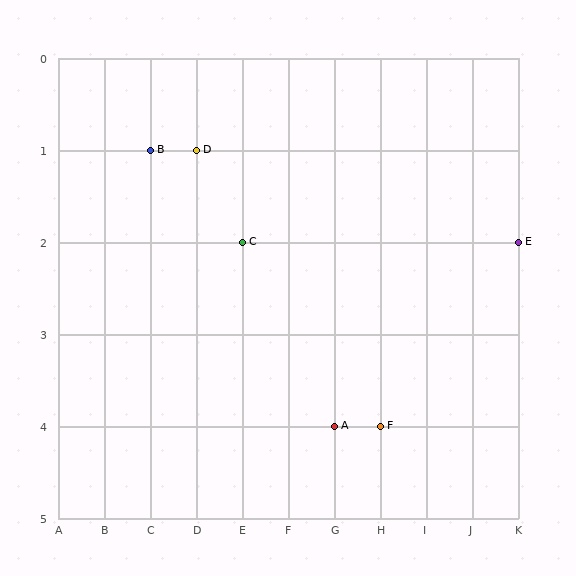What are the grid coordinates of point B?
Point B is at grid coordinates (C, 1).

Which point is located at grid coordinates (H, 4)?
Point F is at (H, 4).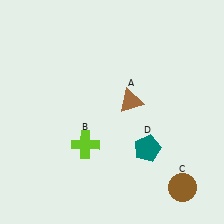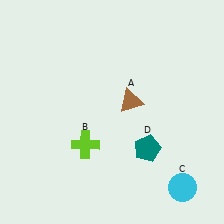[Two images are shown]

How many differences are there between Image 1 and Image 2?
There is 1 difference between the two images.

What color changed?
The circle (C) changed from brown in Image 1 to cyan in Image 2.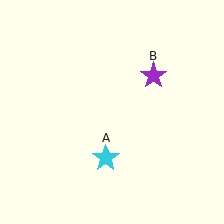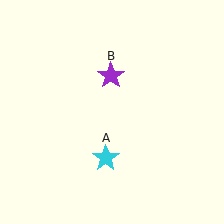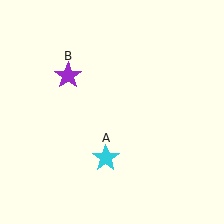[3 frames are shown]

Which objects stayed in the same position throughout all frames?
Cyan star (object A) remained stationary.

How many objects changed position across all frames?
1 object changed position: purple star (object B).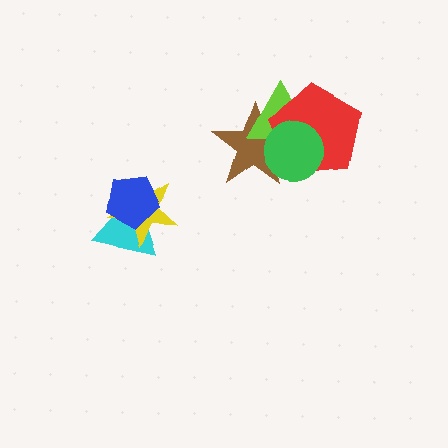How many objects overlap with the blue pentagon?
2 objects overlap with the blue pentagon.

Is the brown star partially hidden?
Yes, it is partially covered by another shape.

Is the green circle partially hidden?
No, no other shape covers it.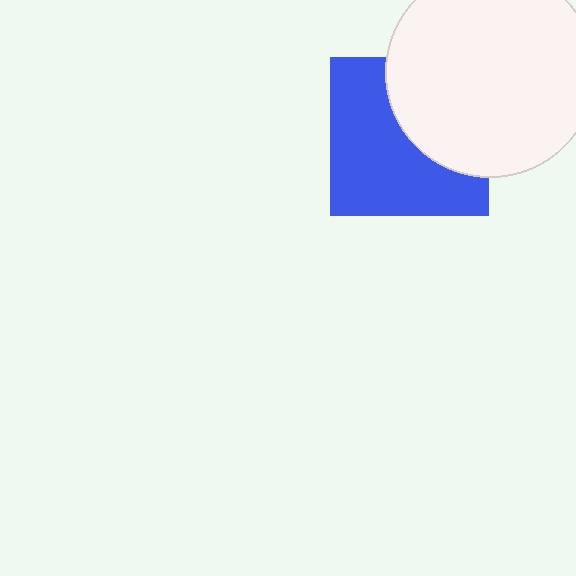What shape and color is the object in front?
The object in front is a white circle.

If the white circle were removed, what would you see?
You would see the complete blue square.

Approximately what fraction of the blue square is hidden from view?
Roughly 40% of the blue square is hidden behind the white circle.